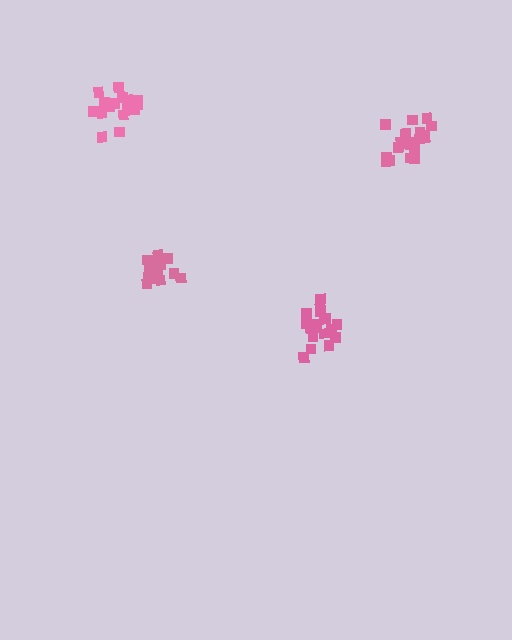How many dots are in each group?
Group 1: 18 dots, Group 2: 21 dots, Group 3: 18 dots, Group 4: 16 dots (73 total).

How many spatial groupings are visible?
There are 4 spatial groupings.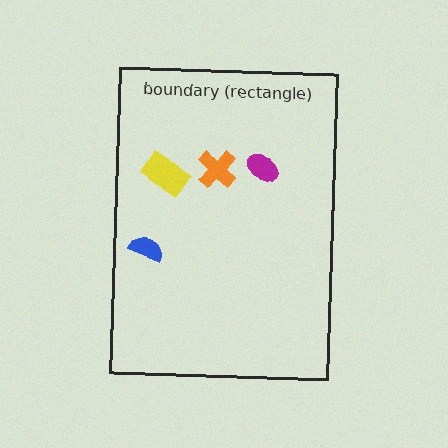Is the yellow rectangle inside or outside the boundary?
Inside.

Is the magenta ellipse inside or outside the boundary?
Inside.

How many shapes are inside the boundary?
4 inside, 0 outside.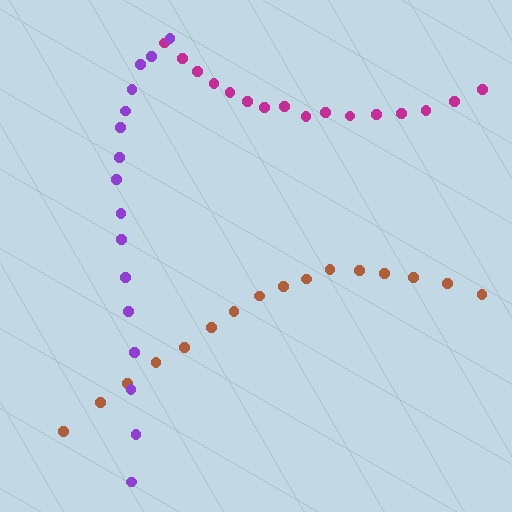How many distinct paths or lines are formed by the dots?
There are 3 distinct paths.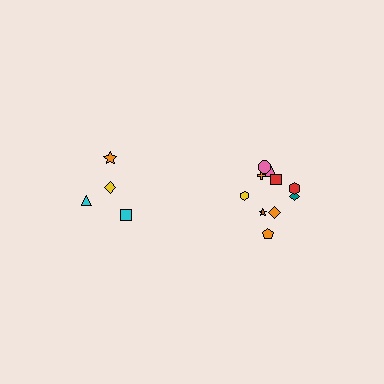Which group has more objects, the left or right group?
The right group.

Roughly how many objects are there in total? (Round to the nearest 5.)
Roughly 15 objects in total.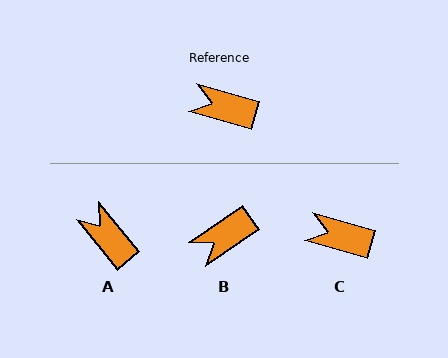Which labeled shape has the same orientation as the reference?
C.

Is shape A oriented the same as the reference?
No, it is off by about 35 degrees.